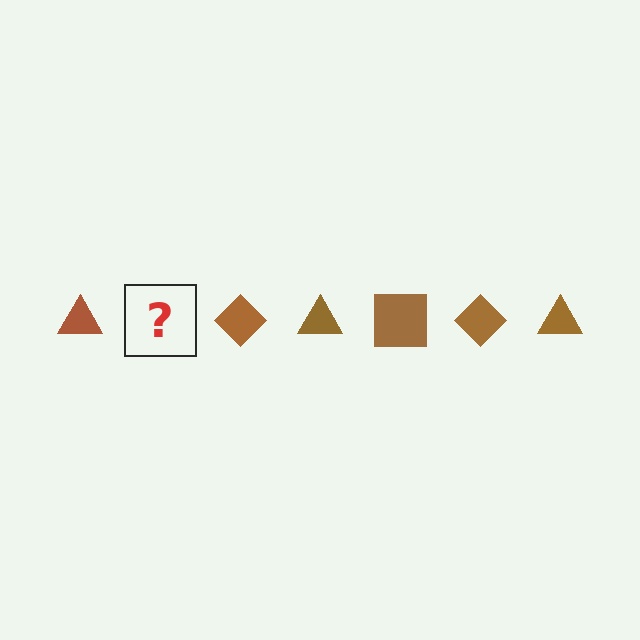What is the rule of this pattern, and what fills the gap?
The rule is that the pattern cycles through triangle, square, diamond shapes in brown. The gap should be filled with a brown square.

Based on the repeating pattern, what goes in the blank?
The blank should be a brown square.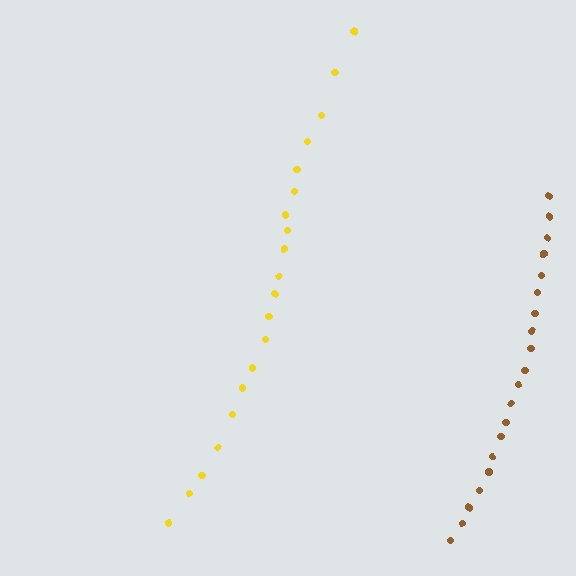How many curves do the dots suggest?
There are 2 distinct paths.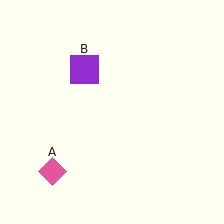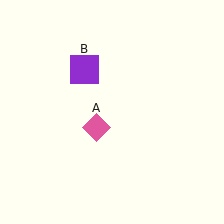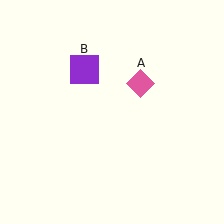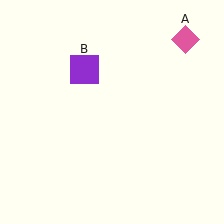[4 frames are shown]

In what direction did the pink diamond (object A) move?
The pink diamond (object A) moved up and to the right.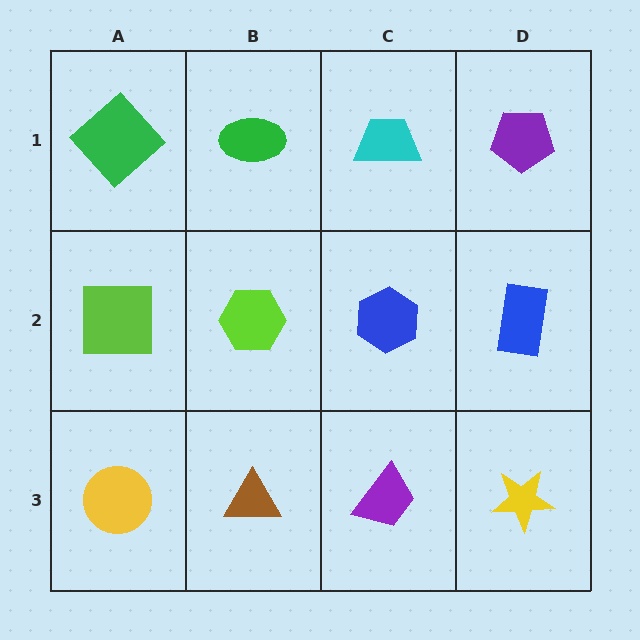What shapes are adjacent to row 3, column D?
A blue rectangle (row 2, column D), a purple trapezoid (row 3, column C).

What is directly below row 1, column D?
A blue rectangle.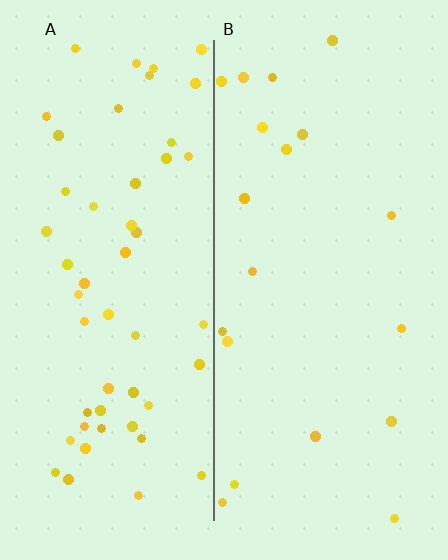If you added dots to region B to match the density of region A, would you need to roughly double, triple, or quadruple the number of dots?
Approximately triple.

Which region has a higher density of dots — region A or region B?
A (the left).